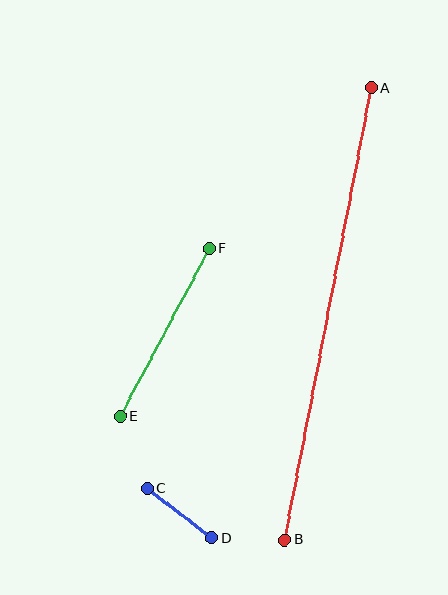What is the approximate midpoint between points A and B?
The midpoint is at approximately (328, 314) pixels.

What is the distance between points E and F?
The distance is approximately 190 pixels.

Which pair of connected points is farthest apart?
Points A and B are farthest apart.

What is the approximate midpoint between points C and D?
The midpoint is at approximately (179, 513) pixels.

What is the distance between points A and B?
The distance is approximately 460 pixels.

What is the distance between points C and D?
The distance is approximately 82 pixels.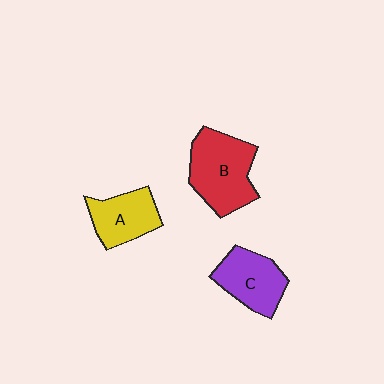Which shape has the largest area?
Shape B (red).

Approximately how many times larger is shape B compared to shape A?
Approximately 1.5 times.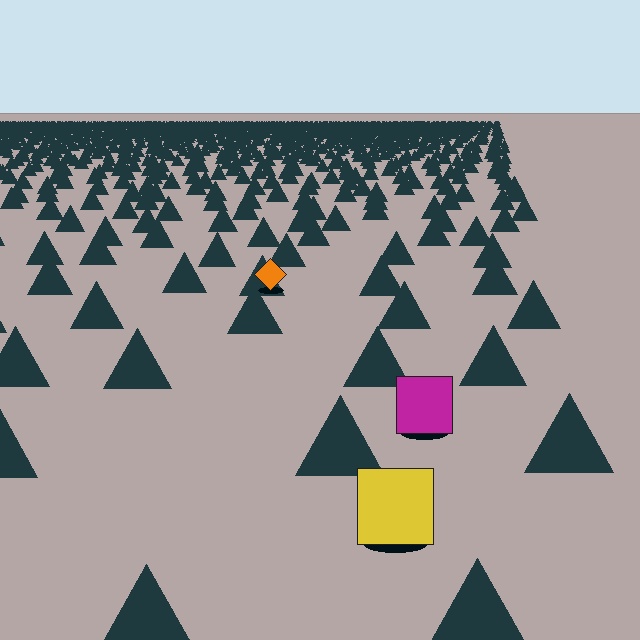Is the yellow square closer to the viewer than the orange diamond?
Yes. The yellow square is closer — you can tell from the texture gradient: the ground texture is coarser near it.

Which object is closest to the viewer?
The yellow square is closest. The texture marks near it are larger and more spread out.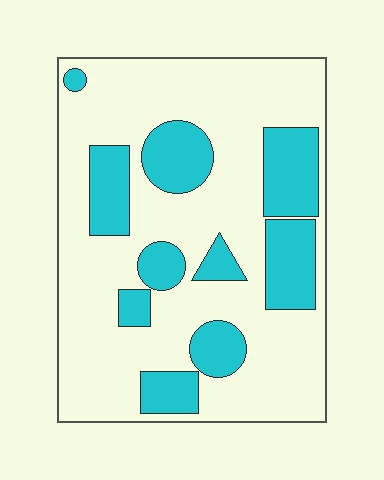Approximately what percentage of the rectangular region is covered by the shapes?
Approximately 30%.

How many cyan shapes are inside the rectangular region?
10.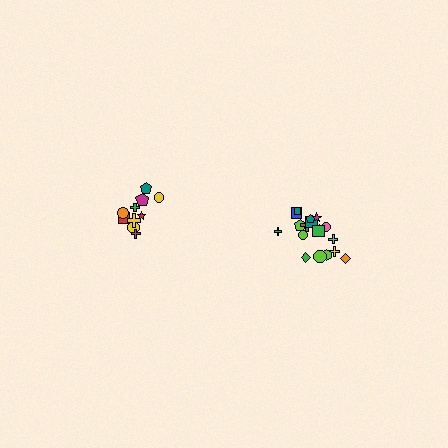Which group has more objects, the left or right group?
The right group.